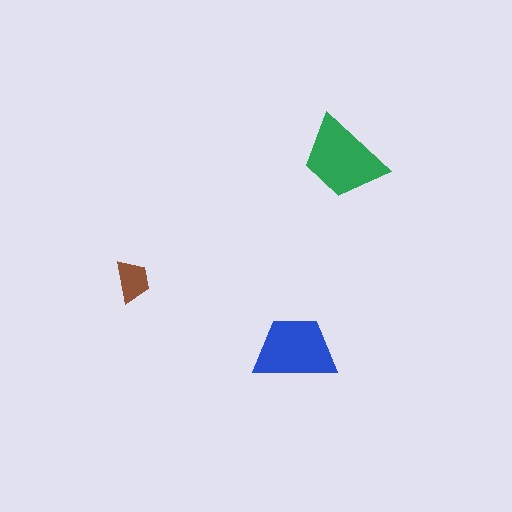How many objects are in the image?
There are 3 objects in the image.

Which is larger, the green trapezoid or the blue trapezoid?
The green one.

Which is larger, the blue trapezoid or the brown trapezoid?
The blue one.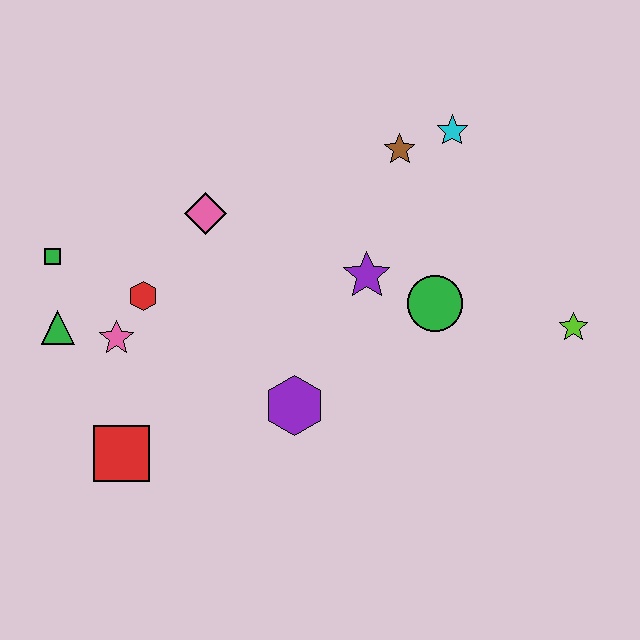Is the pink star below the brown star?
Yes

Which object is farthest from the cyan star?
The red square is farthest from the cyan star.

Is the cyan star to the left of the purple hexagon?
No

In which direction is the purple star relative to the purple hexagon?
The purple star is above the purple hexagon.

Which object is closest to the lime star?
The green circle is closest to the lime star.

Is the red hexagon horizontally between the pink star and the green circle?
Yes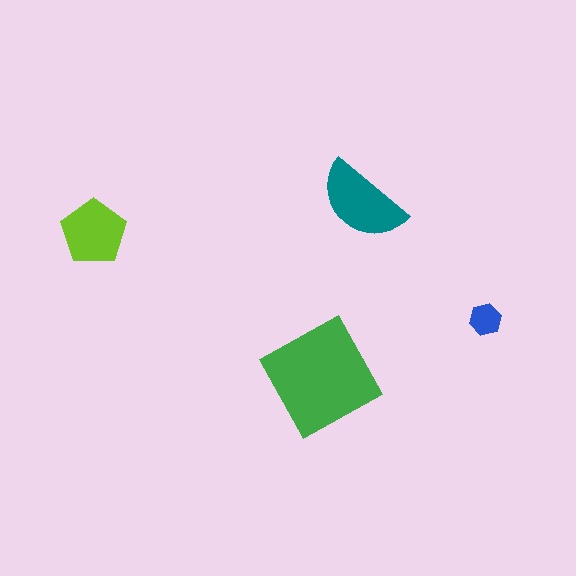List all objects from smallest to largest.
The blue hexagon, the lime pentagon, the teal semicircle, the green diamond.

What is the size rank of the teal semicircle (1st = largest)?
2nd.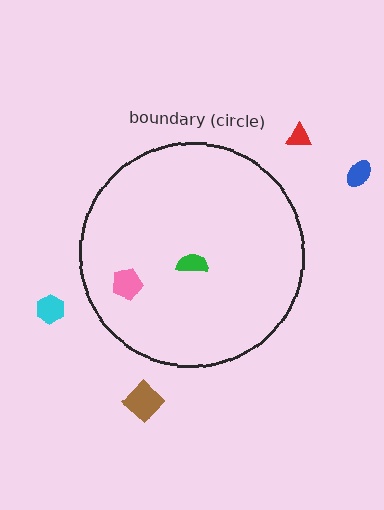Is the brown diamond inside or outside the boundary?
Outside.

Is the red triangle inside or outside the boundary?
Outside.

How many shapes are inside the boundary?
2 inside, 4 outside.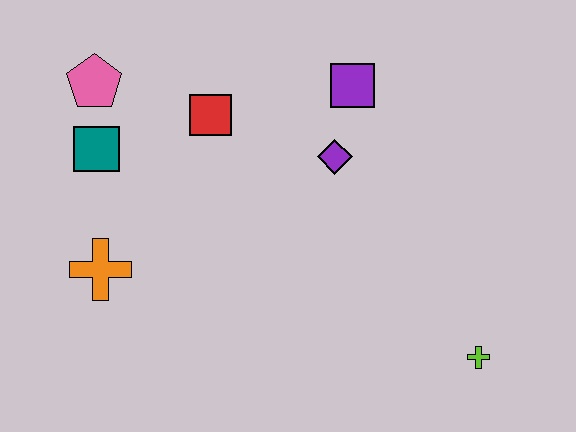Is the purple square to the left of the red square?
No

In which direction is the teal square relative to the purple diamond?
The teal square is to the left of the purple diamond.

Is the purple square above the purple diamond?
Yes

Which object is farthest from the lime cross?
The pink pentagon is farthest from the lime cross.